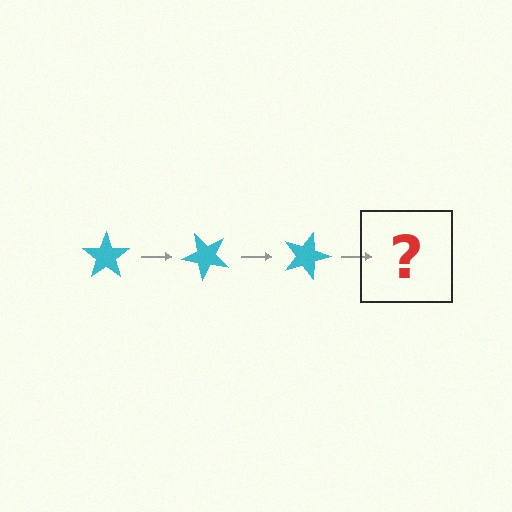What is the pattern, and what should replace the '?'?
The pattern is that the star rotates 45 degrees each step. The '?' should be a cyan star rotated 135 degrees.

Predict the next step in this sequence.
The next step is a cyan star rotated 135 degrees.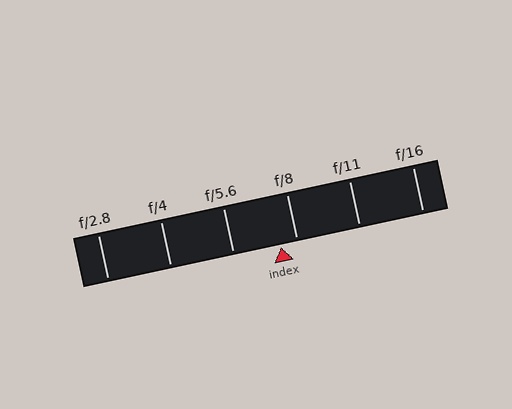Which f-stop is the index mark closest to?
The index mark is closest to f/8.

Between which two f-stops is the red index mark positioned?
The index mark is between f/5.6 and f/8.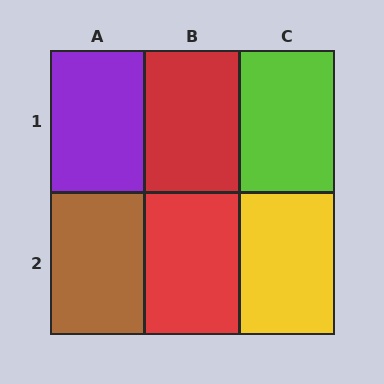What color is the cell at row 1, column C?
Lime.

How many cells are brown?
1 cell is brown.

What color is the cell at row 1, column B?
Red.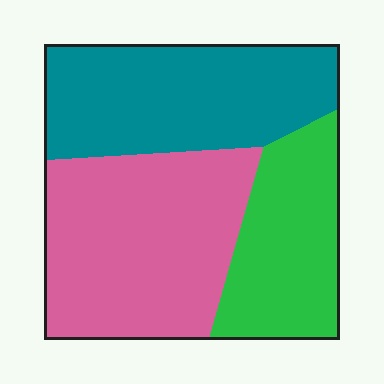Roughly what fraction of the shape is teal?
Teal takes up between a third and a half of the shape.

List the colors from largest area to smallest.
From largest to smallest: pink, teal, green.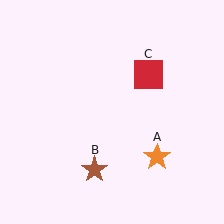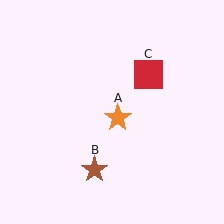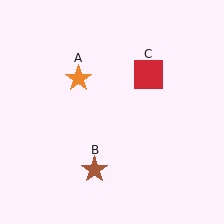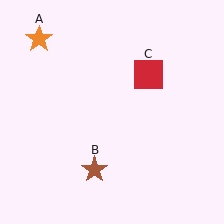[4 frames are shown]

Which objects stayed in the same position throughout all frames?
Brown star (object B) and red square (object C) remained stationary.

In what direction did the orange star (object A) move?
The orange star (object A) moved up and to the left.